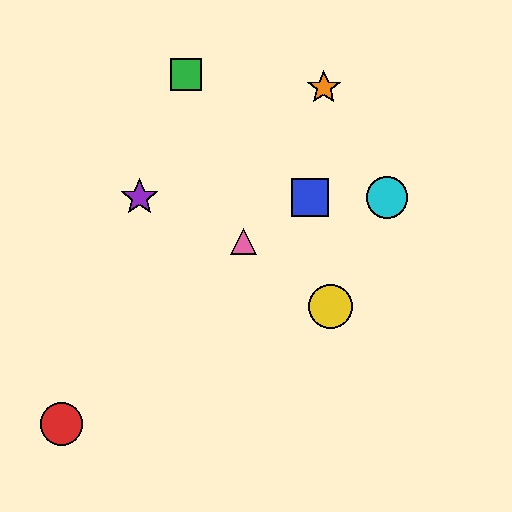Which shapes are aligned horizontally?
The blue square, the purple star, the cyan circle are aligned horizontally.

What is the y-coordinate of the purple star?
The purple star is at y≈197.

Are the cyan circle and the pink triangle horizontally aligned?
No, the cyan circle is at y≈197 and the pink triangle is at y≈242.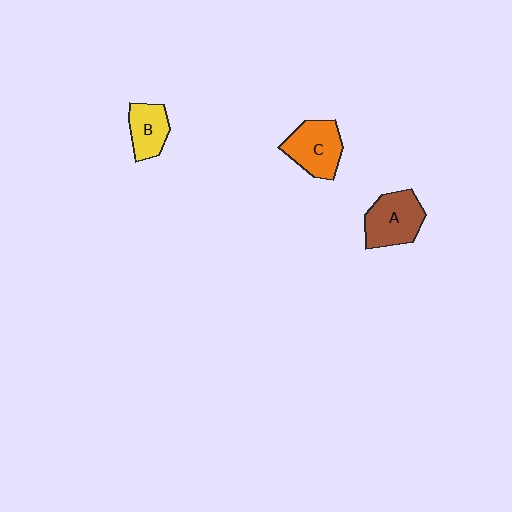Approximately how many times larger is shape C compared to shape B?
Approximately 1.4 times.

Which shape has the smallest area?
Shape B (yellow).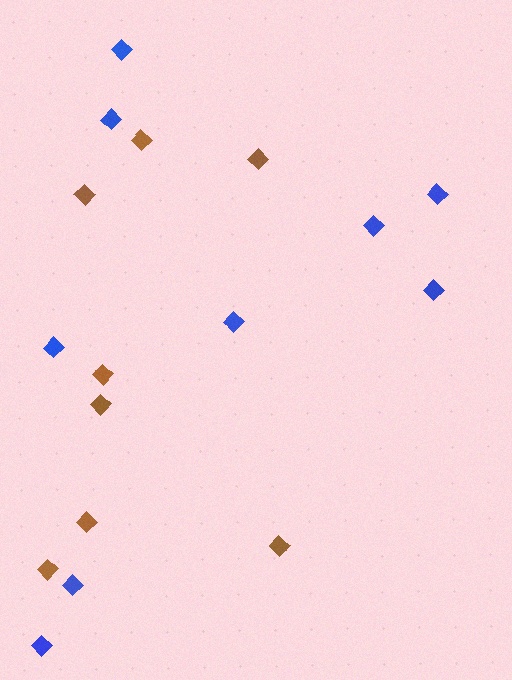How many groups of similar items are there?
There are 2 groups: one group of brown diamonds (8) and one group of blue diamonds (9).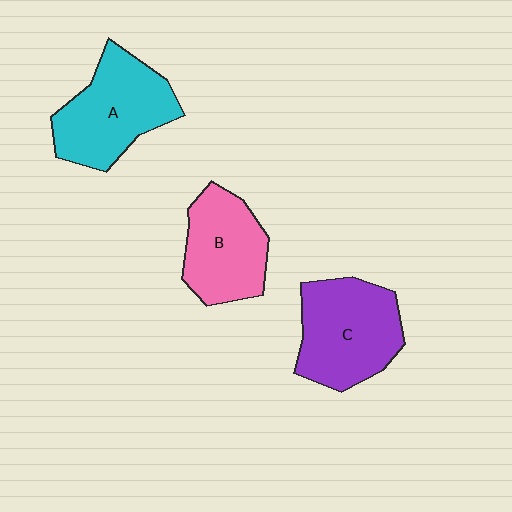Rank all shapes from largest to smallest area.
From largest to smallest: C (purple), A (cyan), B (pink).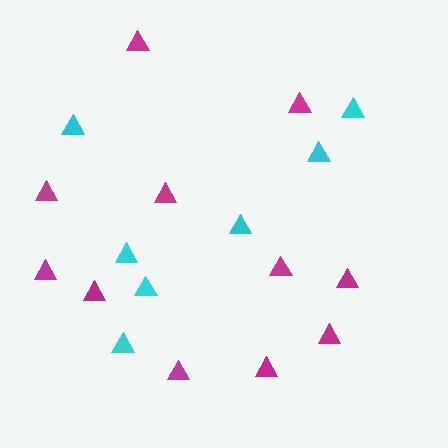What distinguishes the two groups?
There are 2 groups: one group of cyan triangles (7) and one group of magenta triangles (11).